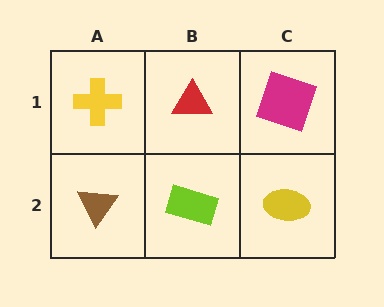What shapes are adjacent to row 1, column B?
A lime rectangle (row 2, column B), a yellow cross (row 1, column A), a magenta square (row 1, column C).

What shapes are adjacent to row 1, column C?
A yellow ellipse (row 2, column C), a red triangle (row 1, column B).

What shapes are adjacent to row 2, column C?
A magenta square (row 1, column C), a lime rectangle (row 2, column B).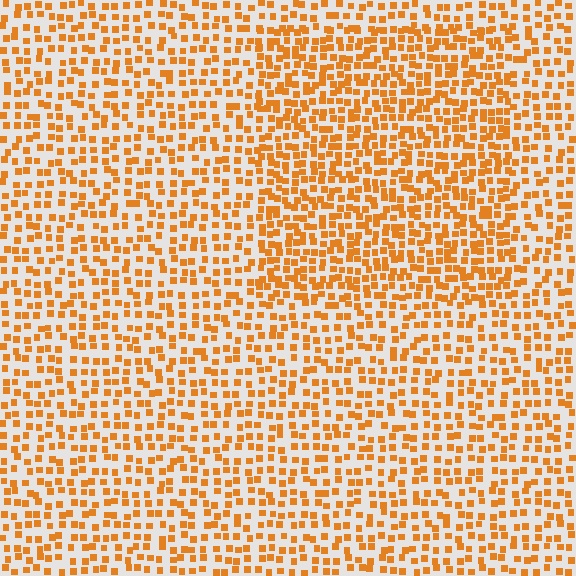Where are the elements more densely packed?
The elements are more densely packed inside the rectangle boundary.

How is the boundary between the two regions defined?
The boundary is defined by a change in element density (approximately 1.6x ratio). All elements are the same color, size, and shape.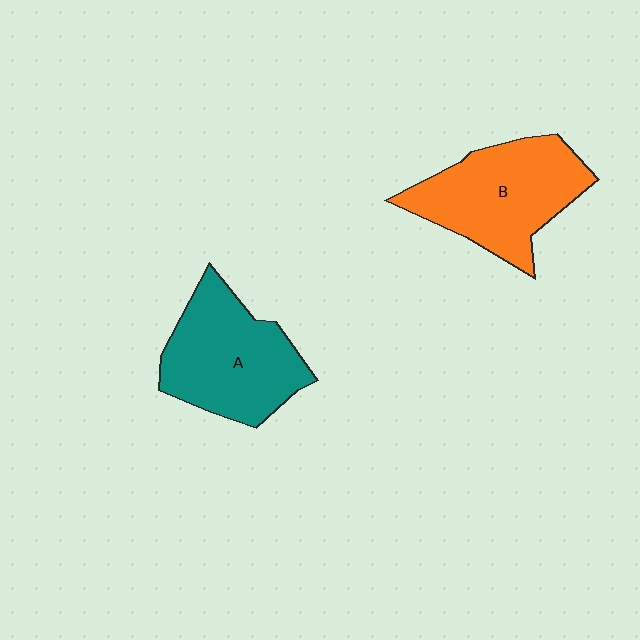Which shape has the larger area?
Shape B (orange).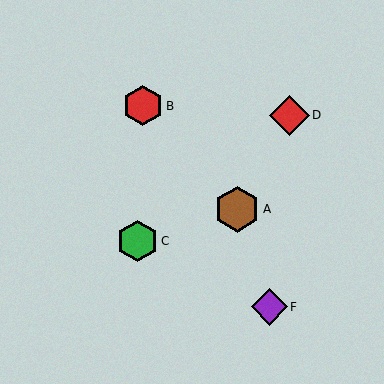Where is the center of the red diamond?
The center of the red diamond is at (290, 116).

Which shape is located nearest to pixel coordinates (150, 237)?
The green hexagon (labeled C) at (137, 241) is nearest to that location.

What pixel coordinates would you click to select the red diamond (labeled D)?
Click at (290, 116) to select the red diamond D.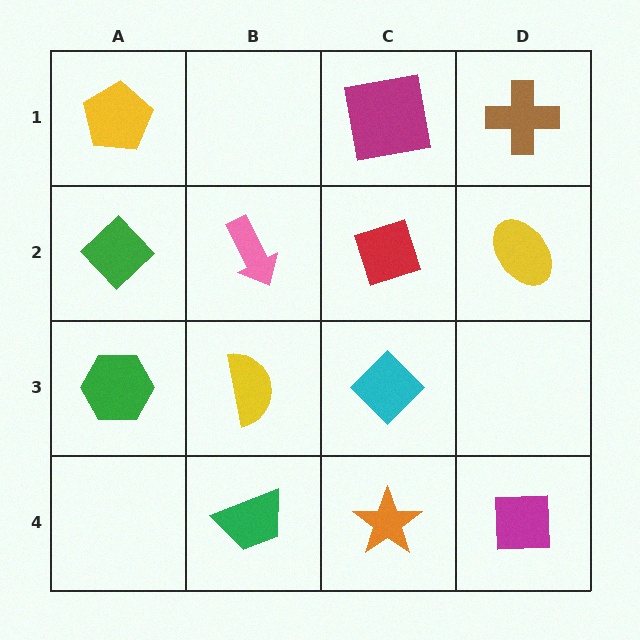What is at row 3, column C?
A cyan diamond.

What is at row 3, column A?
A green hexagon.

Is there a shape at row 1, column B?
No, that cell is empty.